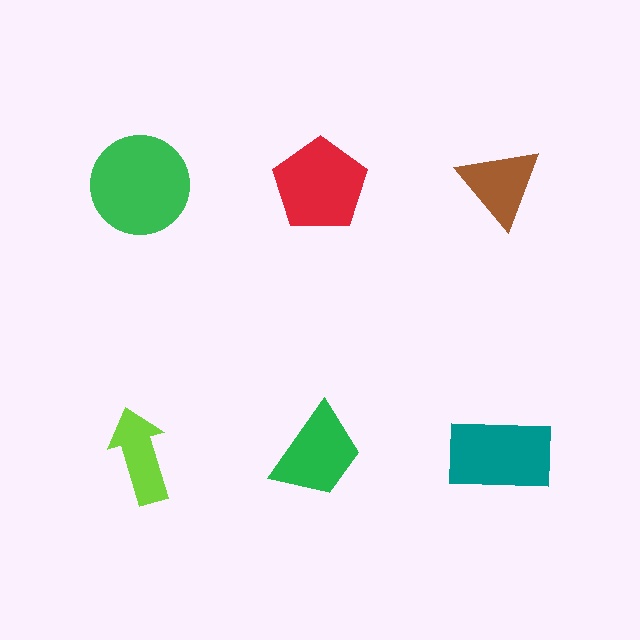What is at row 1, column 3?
A brown triangle.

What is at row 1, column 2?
A red pentagon.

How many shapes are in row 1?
3 shapes.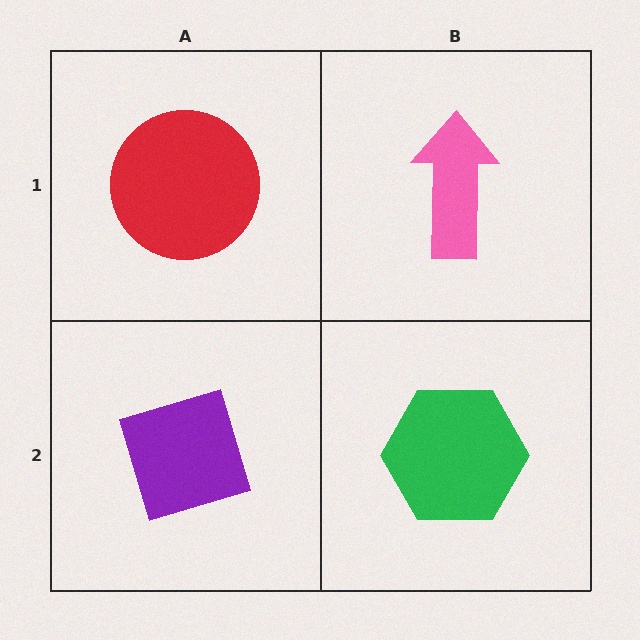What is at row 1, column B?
A pink arrow.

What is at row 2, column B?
A green hexagon.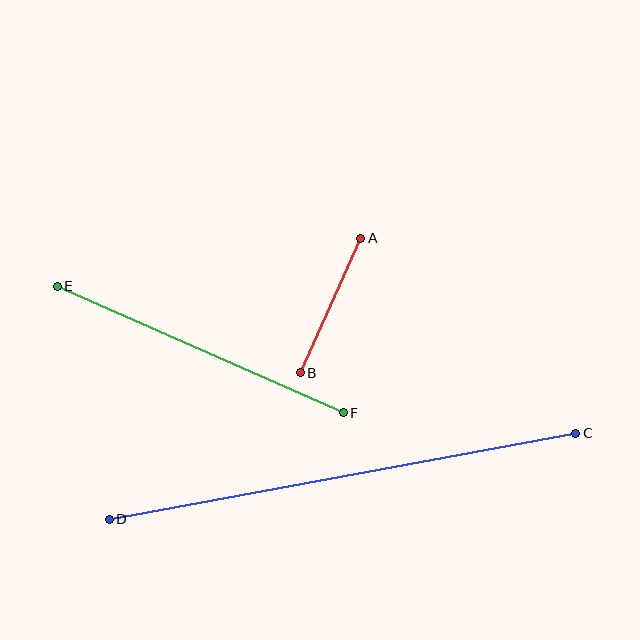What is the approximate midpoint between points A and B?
The midpoint is at approximately (330, 306) pixels.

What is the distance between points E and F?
The distance is approximately 313 pixels.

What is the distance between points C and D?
The distance is approximately 475 pixels.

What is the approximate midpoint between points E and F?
The midpoint is at approximately (200, 350) pixels.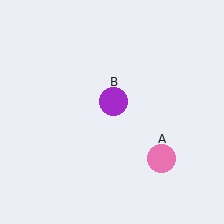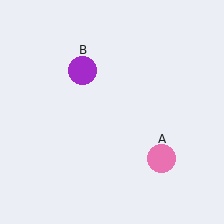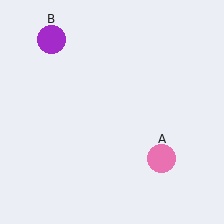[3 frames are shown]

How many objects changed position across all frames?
1 object changed position: purple circle (object B).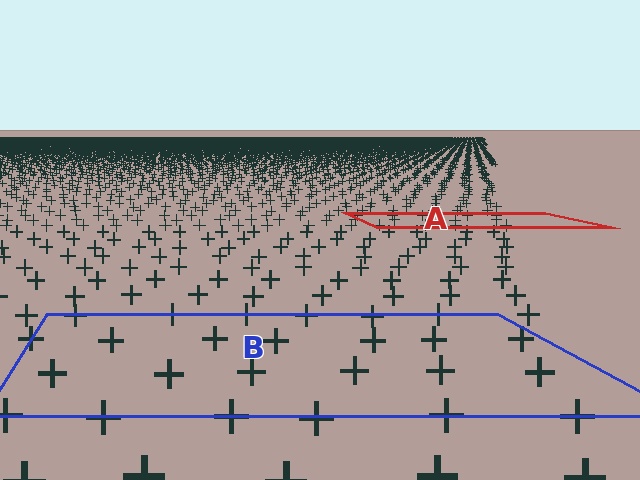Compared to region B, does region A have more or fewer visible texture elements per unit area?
Region A has more texture elements per unit area — they are packed more densely because it is farther away.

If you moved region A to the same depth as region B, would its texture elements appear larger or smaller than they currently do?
They would appear larger. At a closer depth, the same texture elements are projected at a bigger on-screen size.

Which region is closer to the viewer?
Region B is closer. The texture elements there are larger and more spread out.